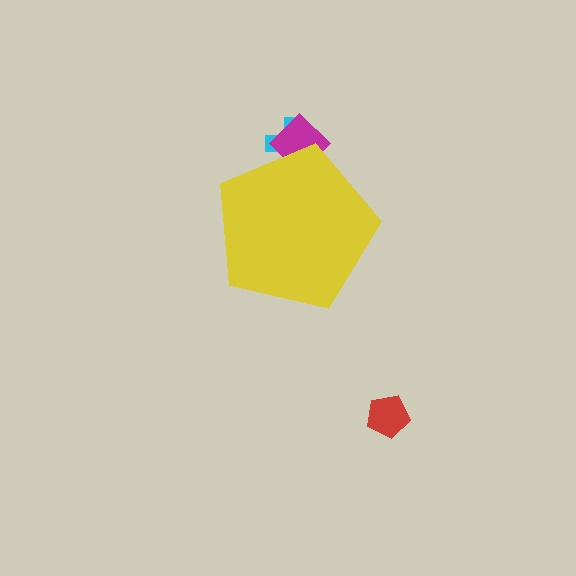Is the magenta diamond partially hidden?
Yes, the magenta diamond is partially hidden behind the yellow pentagon.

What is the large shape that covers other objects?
A yellow pentagon.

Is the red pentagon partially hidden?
No, the red pentagon is fully visible.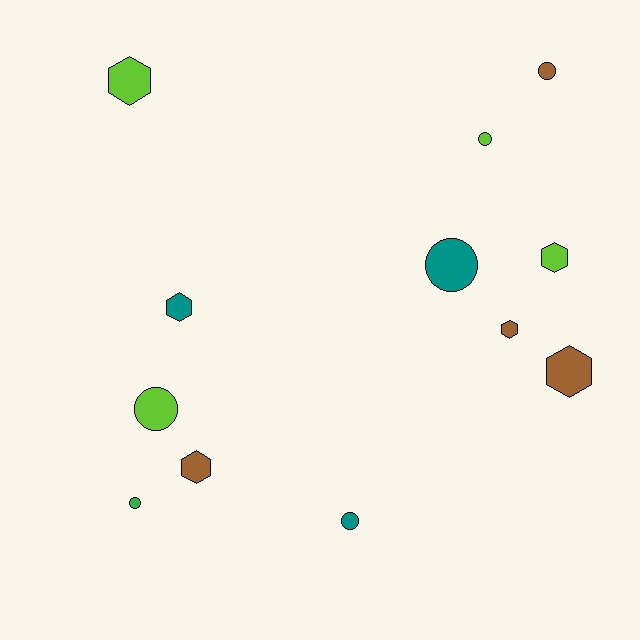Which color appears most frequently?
Brown, with 4 objects.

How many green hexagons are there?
There are no green hexagons.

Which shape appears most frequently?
Hexagon, with 6 objects.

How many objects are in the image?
There are 12 objects.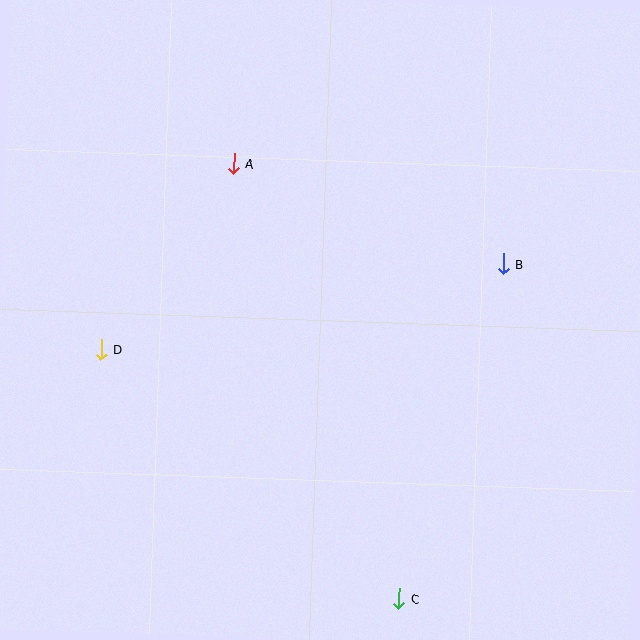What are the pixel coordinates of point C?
Point C is at (399, 598).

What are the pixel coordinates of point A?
Point A is at (234, 164).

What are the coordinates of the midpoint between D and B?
The midpoint between D and B is at (302, 307).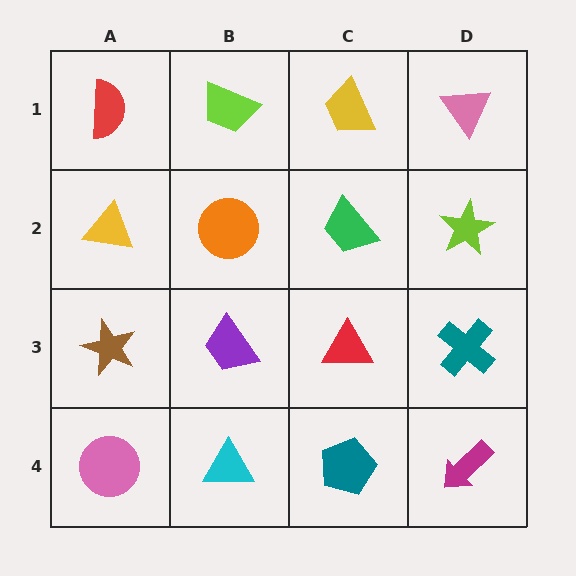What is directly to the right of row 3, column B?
A red triangle.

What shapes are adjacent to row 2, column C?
A yellow trapezoid (row 1, column C), a red triangle (row 3, column C), an orange circle (row 2, column B), a lime star (row 2, column D).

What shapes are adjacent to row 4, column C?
A red triangle (row 3, column C), a cyan triangle (row 4, column B), a magenta arrow (row 4, column D).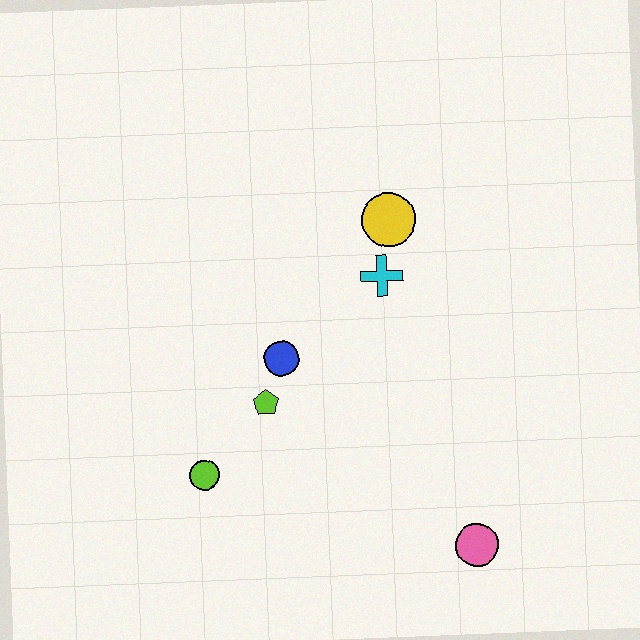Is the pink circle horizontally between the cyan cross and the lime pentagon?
No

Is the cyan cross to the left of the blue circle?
No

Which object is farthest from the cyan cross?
The pink circle is farthest from the cyan cross.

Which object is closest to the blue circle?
The lime pentagon is closest to the blue circle.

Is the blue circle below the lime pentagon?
No